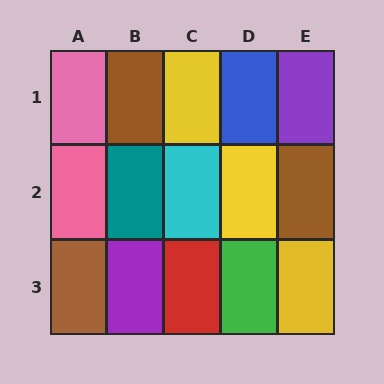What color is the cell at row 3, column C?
Red.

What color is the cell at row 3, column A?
Brown.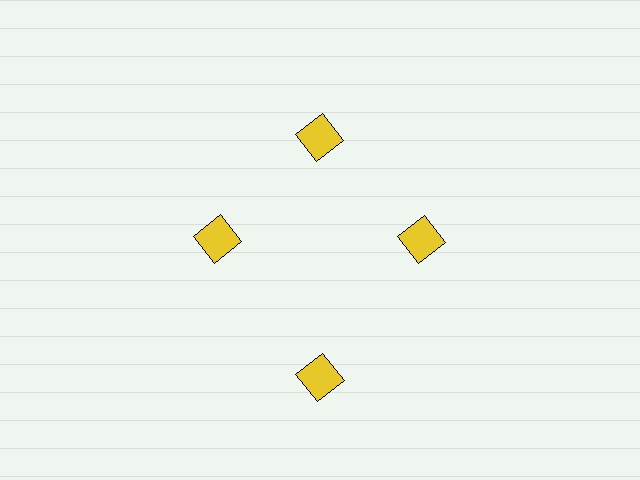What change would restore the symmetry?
The symmetry would be restored by moving it inward, back onto the ring so that all 4 squares sit at equal angles and equal distance from the center.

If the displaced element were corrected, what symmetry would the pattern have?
It would have 4-fold rotational symmetry — the pattern would map onto itself every 90 degrees.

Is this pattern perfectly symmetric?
No. The 4 yellow squares are arranged in a ring, but one element near the 6 o'clock position is pushed outward from the center, breaking the 4-fold rotational symmetry.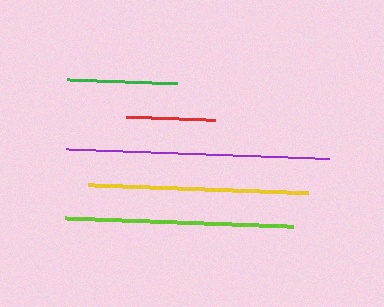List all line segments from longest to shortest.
From longest to shortest: purple, lime, yellow, green, red.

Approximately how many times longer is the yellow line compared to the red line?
The yellow line is approximately 2.5 times the length of the red line.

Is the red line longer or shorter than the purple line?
The purple line is longer than the red line.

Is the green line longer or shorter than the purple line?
The purple line is longer than the green line.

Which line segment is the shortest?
The red line is the shortest at approximately 89 pixels.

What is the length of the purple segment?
The purple segment is approximately 263 pixels long.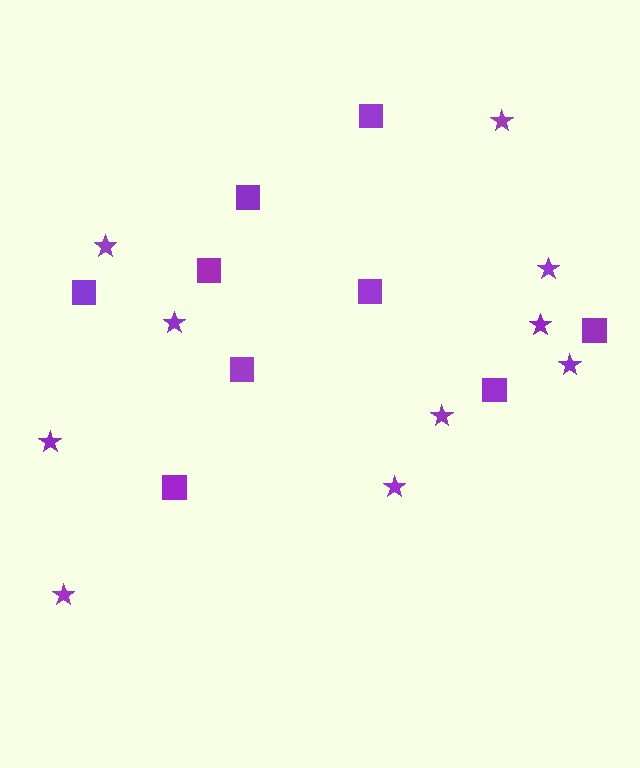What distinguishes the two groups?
There are 2 groups: one group of squares (9) and one group of stars (10).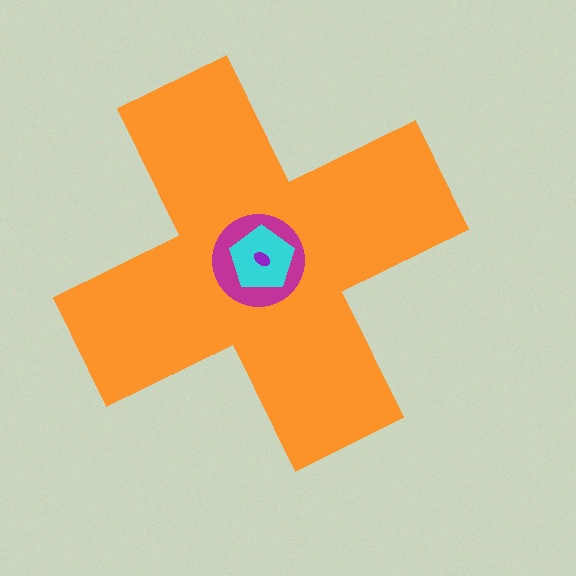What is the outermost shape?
The orange cross.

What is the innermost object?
The purple ellipse.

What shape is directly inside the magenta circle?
The cyan pentagon.